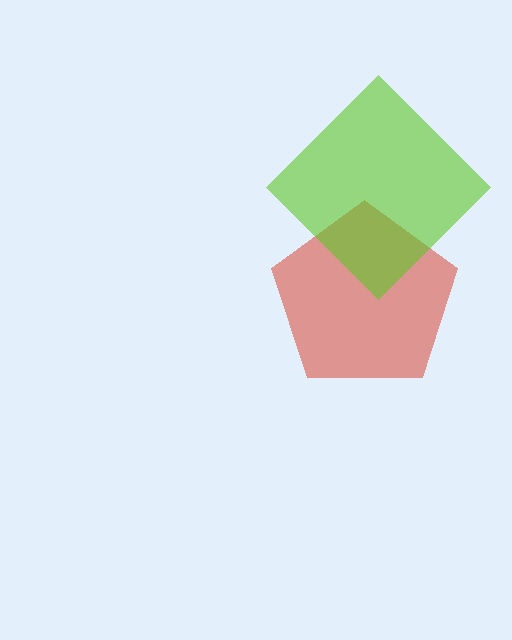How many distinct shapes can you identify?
There are 2 distinct shapes: a red pentagon, a lime diamond.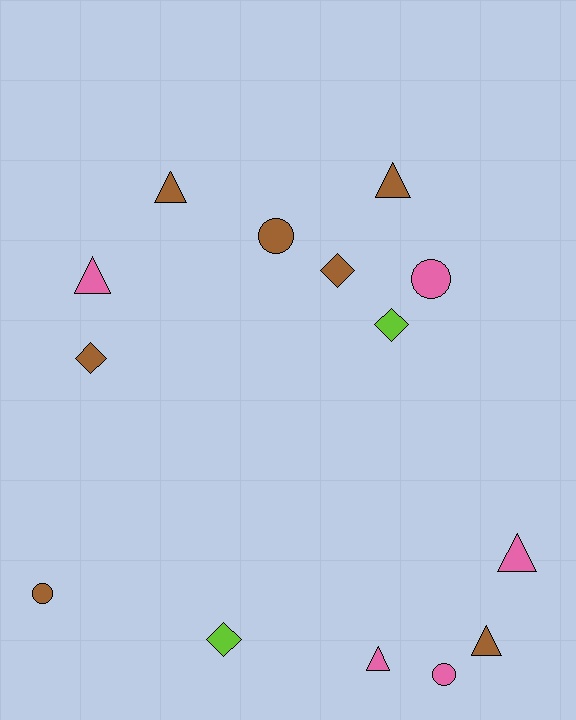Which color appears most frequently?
Brown, with 7 objects.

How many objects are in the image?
There are 14 objects.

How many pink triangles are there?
There are 3 pink triangles.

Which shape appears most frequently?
Triangle, with 6 objects.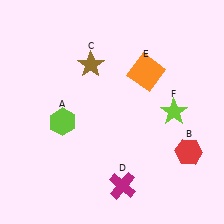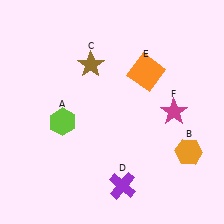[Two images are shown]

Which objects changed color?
B changed from red to orange. D changed from magenta to purple. F changed from lime to magenta.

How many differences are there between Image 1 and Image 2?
There are 3 differences between the two images.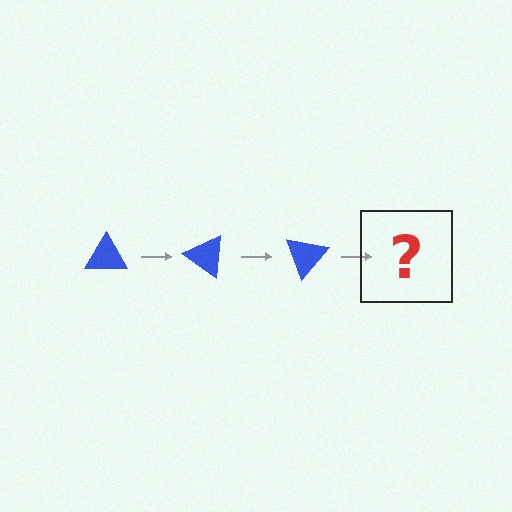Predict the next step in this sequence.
The next step is a blue triangle rotated 105 degrees.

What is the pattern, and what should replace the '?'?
The pattern is that the triangle rotates 35 degrees each step. The '?' should be a blue triangle rotated 105 degrees.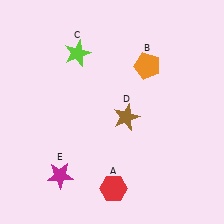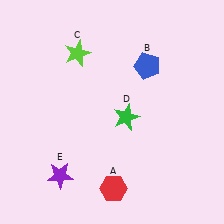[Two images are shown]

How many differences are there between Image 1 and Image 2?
There are 3 differences between the two images.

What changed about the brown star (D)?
In Image 1, D is brown. In Image 2, it changed to green.